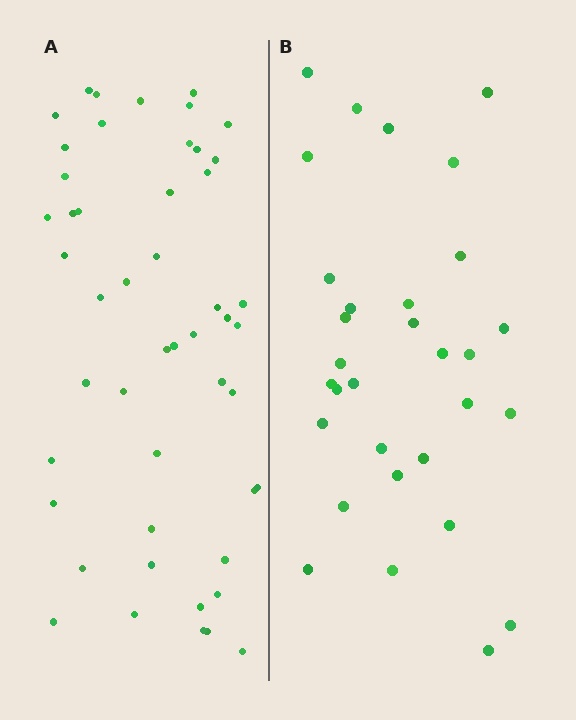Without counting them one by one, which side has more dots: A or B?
Region A (the left region) has more dots.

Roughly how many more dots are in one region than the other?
Region A has approximately 20 more dots than region B.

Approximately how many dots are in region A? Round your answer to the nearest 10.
About 50 dots. (The exact count is 49, which rounds to 50.)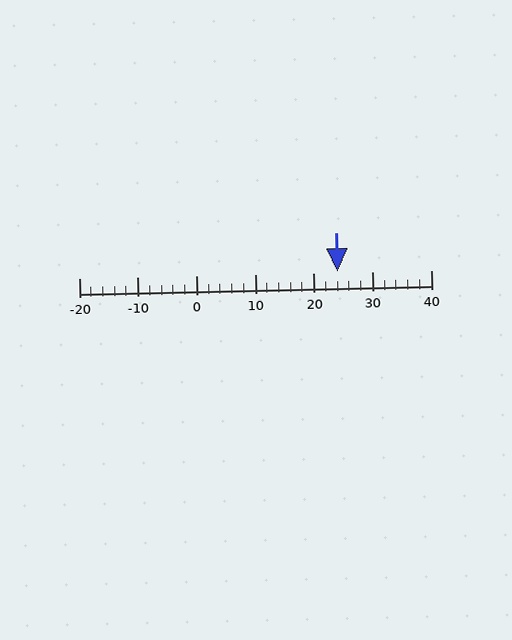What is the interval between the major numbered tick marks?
The major tick marks are spaced 10 units apart.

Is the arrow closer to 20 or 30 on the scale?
The arrow is closer to 20.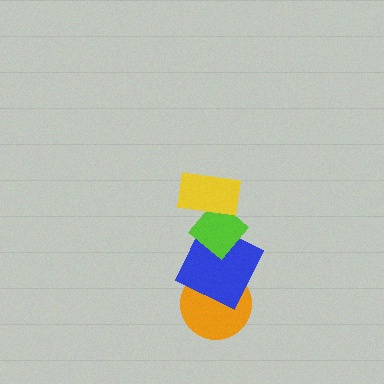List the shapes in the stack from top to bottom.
From top to bottom: the yellow rectangle, the lime diamond, the blue square, the orange circle.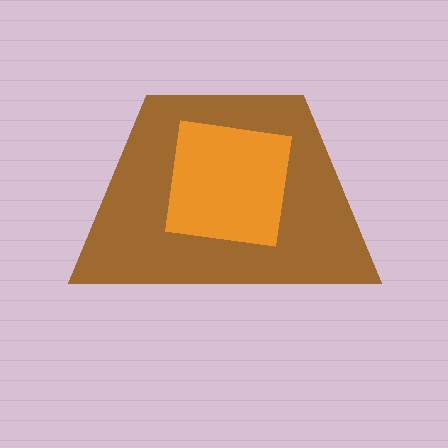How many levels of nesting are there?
2.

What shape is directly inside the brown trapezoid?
The orange square.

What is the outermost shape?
The brown trapezoid.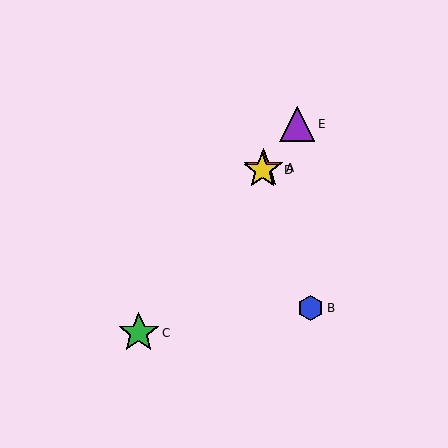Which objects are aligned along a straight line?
Objects A, C, D, E are aligned along a straight line.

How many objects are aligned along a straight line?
4 objects (A, C, D, E) are aligned along a straight line.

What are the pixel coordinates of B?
Object B is at (311, 308).